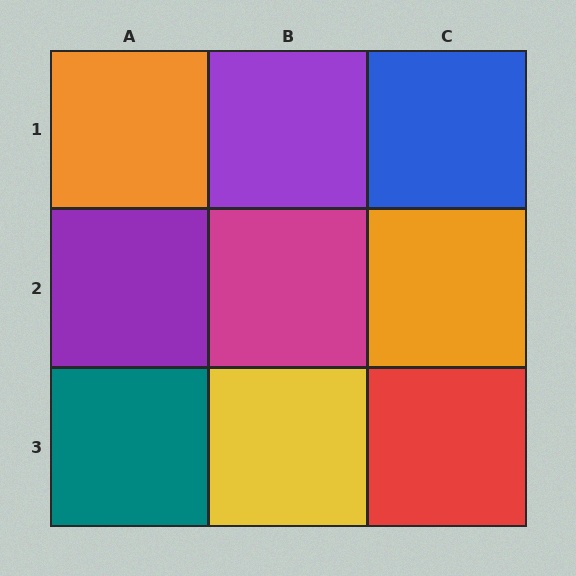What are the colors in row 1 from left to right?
Orange, purple, blue.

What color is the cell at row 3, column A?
Teal.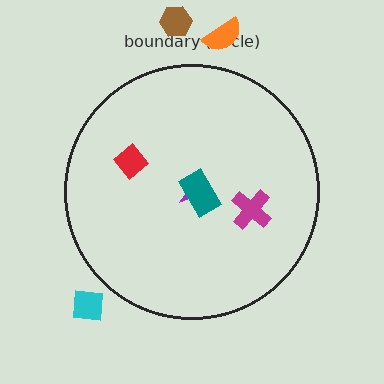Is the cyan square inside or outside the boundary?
Outside.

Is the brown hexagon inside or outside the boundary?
Outside.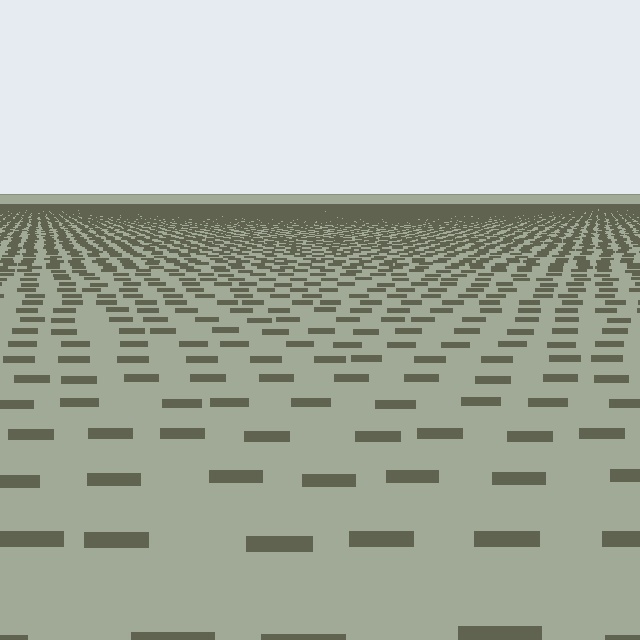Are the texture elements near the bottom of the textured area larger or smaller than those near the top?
Larger. Near the bottom, elements are closer to the viewer and appear at a bigger on-screen size.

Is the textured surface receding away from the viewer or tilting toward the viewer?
The surface is receding away from the viewer. Texture elements get smaller and denser toward the top.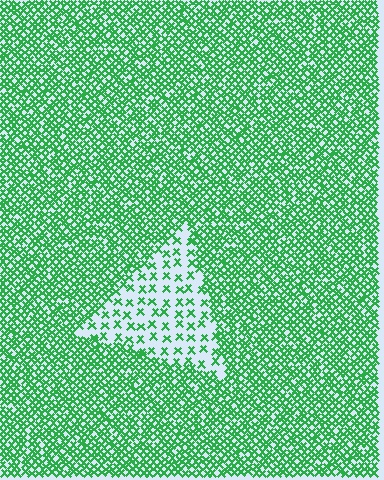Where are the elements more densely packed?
The elements are more densely packed outside the triangle boundary.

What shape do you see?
I see a triangle.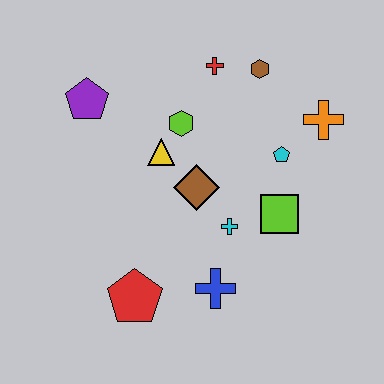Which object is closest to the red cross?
The brown hexagon is closest to the red cross.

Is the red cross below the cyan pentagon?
No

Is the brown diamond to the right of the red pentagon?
Yes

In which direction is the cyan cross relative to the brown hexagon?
The cyan cross is below the brown hexagon.